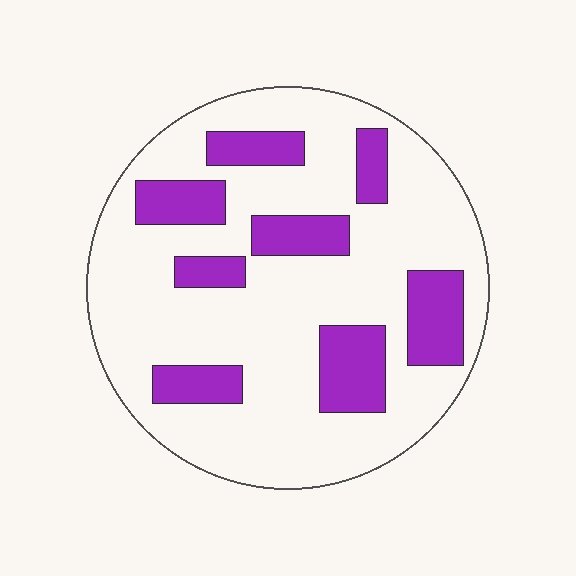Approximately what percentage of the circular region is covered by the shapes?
Approximately 25%.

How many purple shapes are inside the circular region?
8.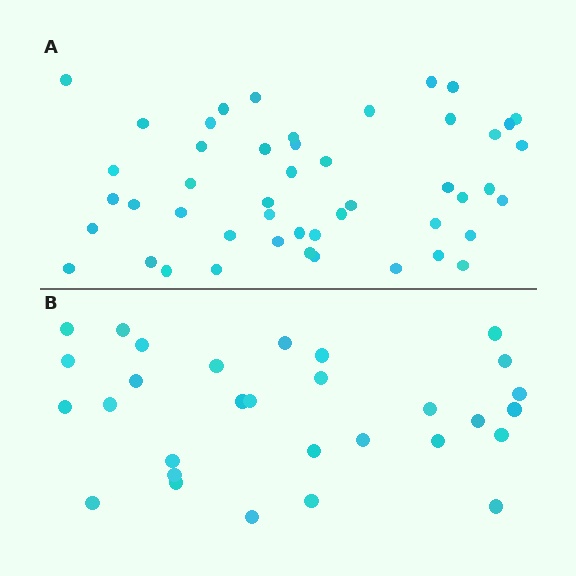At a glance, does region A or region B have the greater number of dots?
Region A (the top region) has more dots.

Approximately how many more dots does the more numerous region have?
Region A has approximately 20 more dots than region B.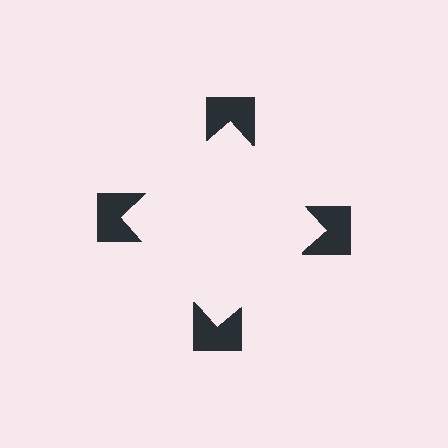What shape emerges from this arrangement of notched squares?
An illusory square — its edges are inferred from the aligned wedge cuts in the notched squares, not physically drawn.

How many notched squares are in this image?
There are 4 — one at each vertex of the illusory square.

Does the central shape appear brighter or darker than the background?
It typically appears slightly brighter than the background, even though no actual brightness change is drawn.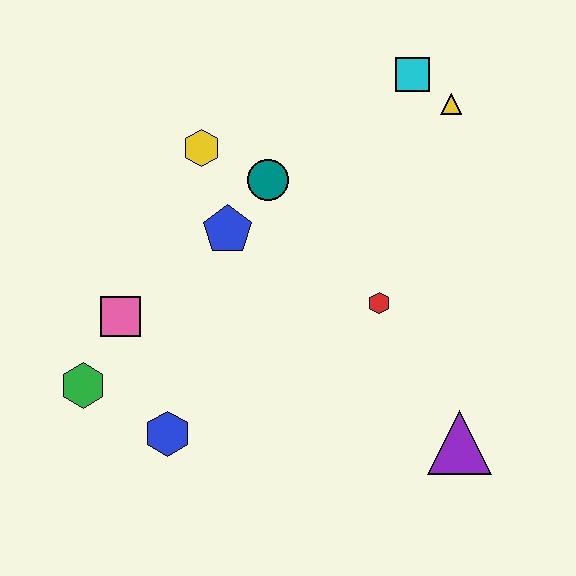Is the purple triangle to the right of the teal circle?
Yes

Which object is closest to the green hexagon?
The pink square is closest to the green hexagon.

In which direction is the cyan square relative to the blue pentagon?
The cyan square is to the right of the blue pentagon.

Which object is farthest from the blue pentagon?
The purple triangle is farthest from the blue pentagon.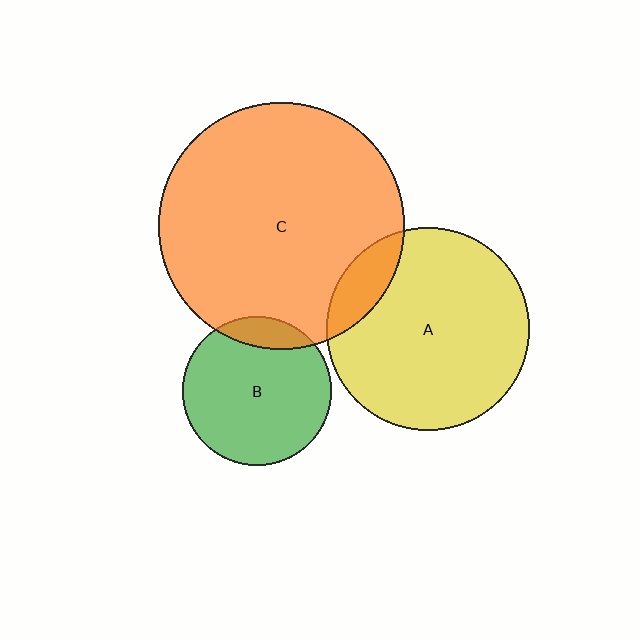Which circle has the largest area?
Circle C (orange).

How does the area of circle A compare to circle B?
Approximately 1.9 times.